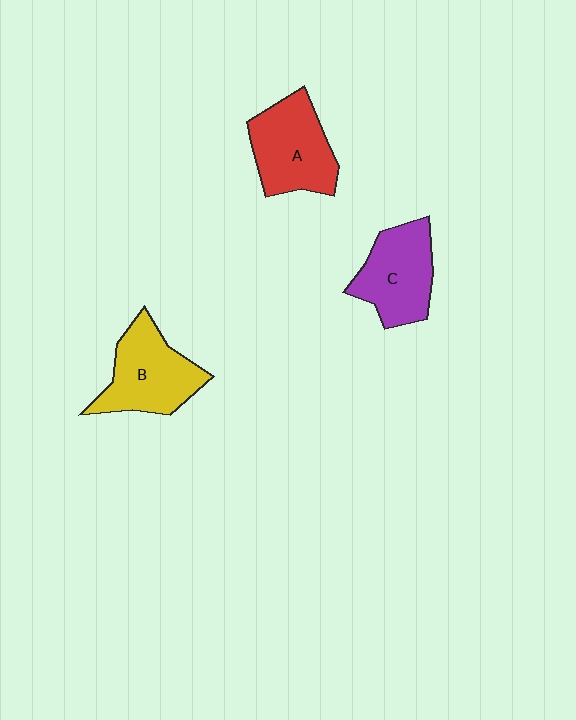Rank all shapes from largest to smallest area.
From largest to smallest: B (yellow), A (red), C (purple).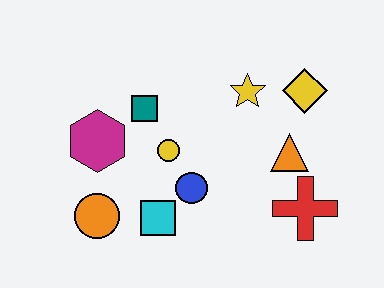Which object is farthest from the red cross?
The magenta hexagon is farthest from the red cross.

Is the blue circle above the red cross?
Yes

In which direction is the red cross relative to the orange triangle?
The red cross is below the orange triangle.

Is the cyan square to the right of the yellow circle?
No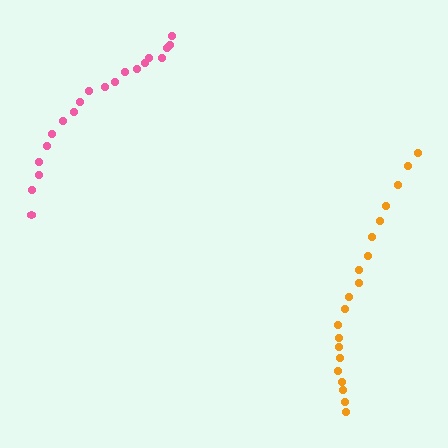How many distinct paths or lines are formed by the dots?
There are 2 distinct paths.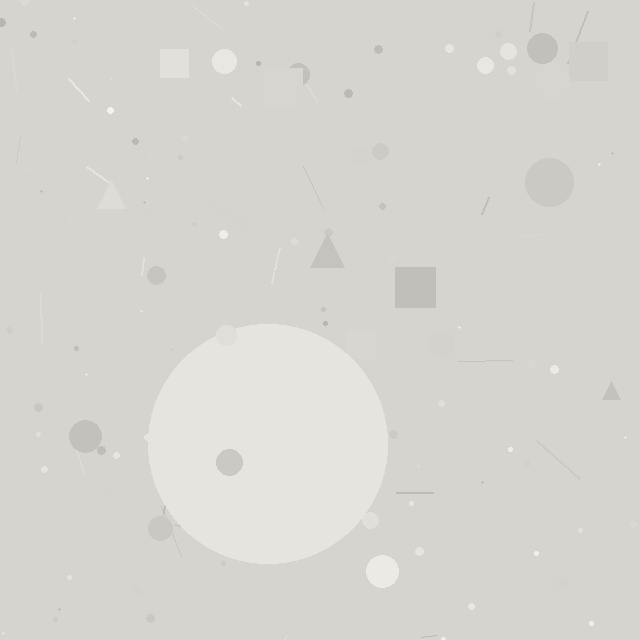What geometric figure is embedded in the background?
A circle is embedded in the background.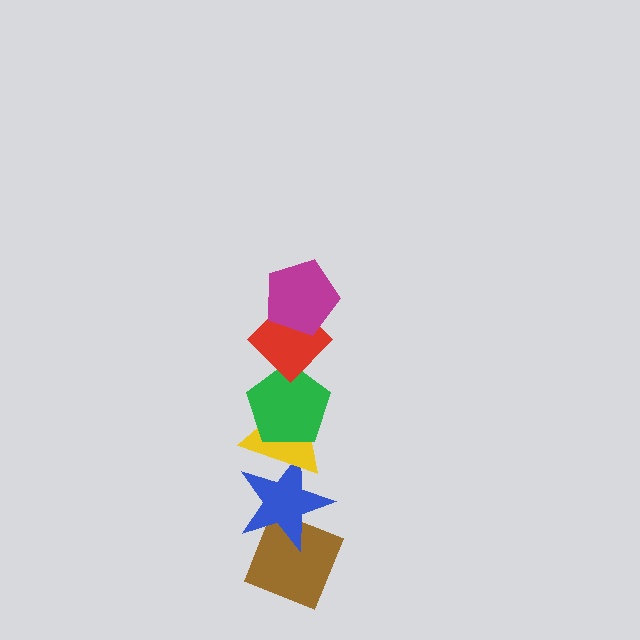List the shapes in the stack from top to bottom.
From top to bottom: the magenta pentagon, the red diamond, the green pentagon, the yellow triangle, the blue star, the brown diamond.